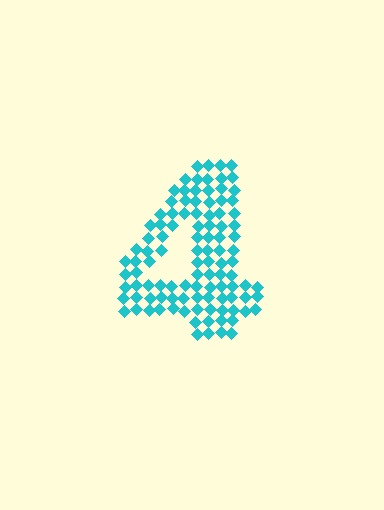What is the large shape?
The large shape is the digit 4.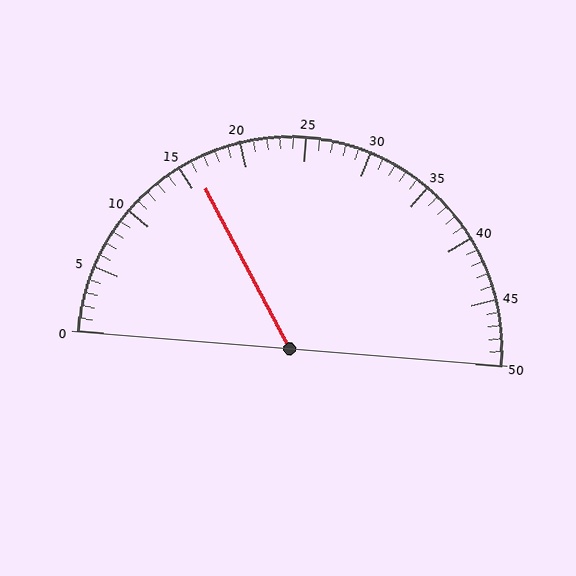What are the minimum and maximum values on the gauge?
The gauge ranges from 0 to 50.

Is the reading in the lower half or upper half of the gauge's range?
The reading is in the lower half of the range (0 to 50).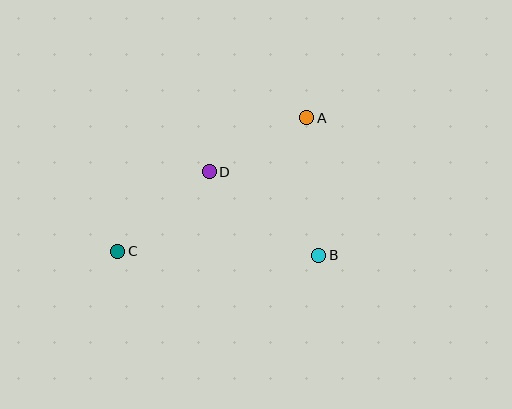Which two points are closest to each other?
Points A and D are closest to each other.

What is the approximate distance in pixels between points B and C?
The distance between B and C is approximately 201 pixels.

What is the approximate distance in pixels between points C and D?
The distance between C and D is approximately 121 pixels.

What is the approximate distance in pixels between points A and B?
The distance between A and B is approximately 138 pixels.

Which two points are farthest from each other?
Points A and C are farthest from each other.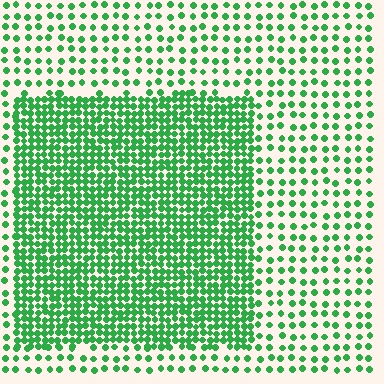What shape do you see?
I see a rectangle.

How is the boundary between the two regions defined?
The boundary is defined by a change in element density (approximately 2.6x ratio). All elements are the same color, size, and shape.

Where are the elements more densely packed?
The elements are more densely packed inside the rectangle boundary.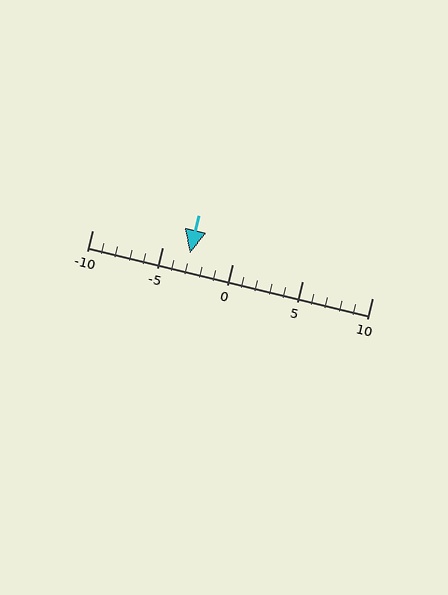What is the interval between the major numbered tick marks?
The major tick marks are spaced 5 units apart.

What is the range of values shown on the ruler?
The ruler shows values from -10 to 10.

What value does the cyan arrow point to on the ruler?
The cyan arrow points to approximately -3.